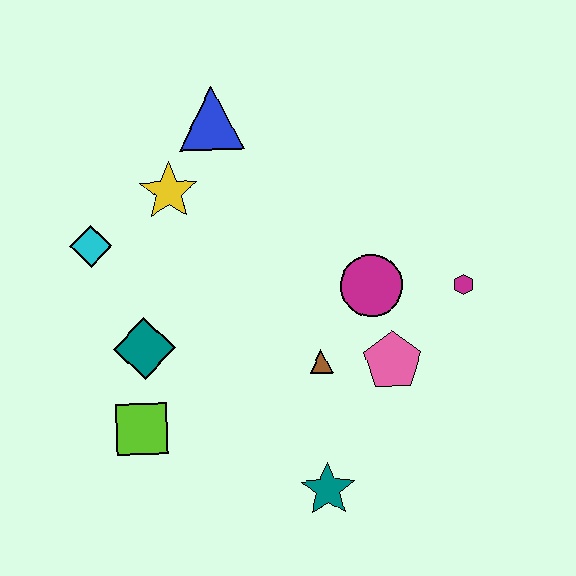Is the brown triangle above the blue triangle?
No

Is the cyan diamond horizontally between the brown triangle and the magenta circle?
No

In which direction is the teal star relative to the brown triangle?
The teal star is below the brown triangle.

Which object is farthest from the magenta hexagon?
The cyan diamond is farthest from the magenta hexagon.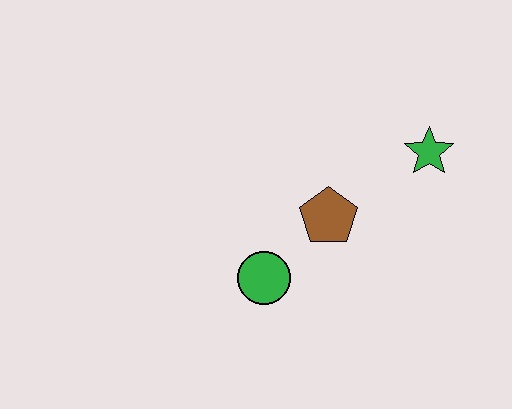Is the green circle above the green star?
No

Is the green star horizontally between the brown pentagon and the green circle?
No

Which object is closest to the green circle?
The brown pentagon is closest to the green circle.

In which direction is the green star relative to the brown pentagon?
The green star is to the right of the brown pentagon.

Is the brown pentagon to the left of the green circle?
No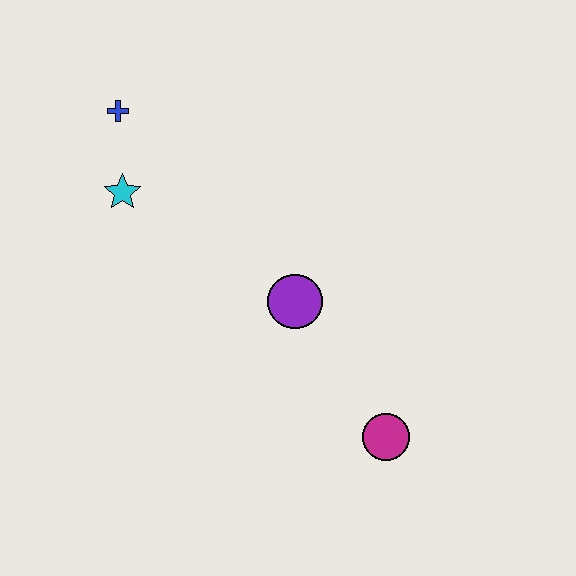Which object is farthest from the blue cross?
The magenta circle is farthest from the blue cross.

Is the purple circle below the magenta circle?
No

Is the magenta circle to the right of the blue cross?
Yes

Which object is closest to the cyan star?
The blue cross is closest to the cyan star.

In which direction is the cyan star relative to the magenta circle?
The cyan star is to the left of the magenta circle.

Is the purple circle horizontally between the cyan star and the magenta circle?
Yes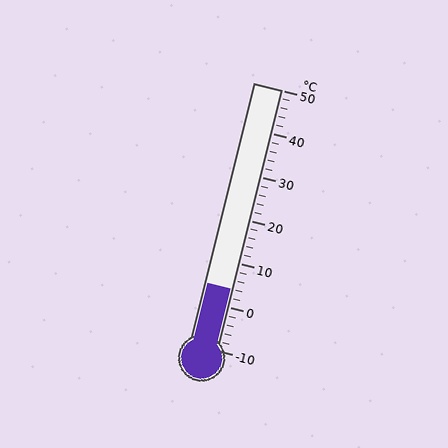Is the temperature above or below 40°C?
The temperature is below 40°C.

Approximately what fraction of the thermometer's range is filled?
The thermometer is filled to approximately 25% of its range.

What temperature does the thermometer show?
The thermometer shows approximately 4°C.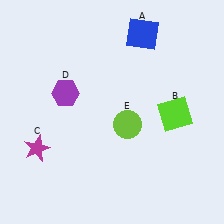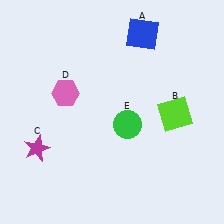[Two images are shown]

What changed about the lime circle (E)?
In Image 1, E is lime. In Image 2, it changed to green.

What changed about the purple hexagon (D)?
In Image 1, D is purple. In Image 2, it changed to pink.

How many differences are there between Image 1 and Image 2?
There are 2 differences between the two images.